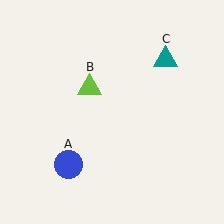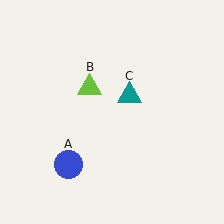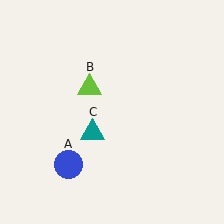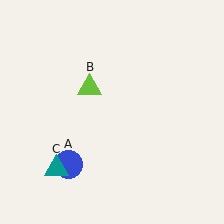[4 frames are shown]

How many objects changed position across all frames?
1 object changed position: teal triangle (object C).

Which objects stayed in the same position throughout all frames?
Blue circle (object A) and lime triangle (object B) remained stationary.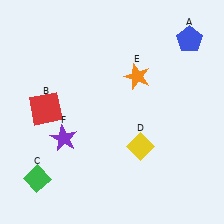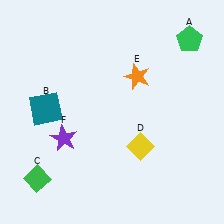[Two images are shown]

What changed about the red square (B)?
In Image 1, B is red. In Image 2, it changed to teal.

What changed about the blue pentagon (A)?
In Image 1, A is blue. In Image 2, it changed to green.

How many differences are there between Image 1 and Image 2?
There are 2 differences between the two images.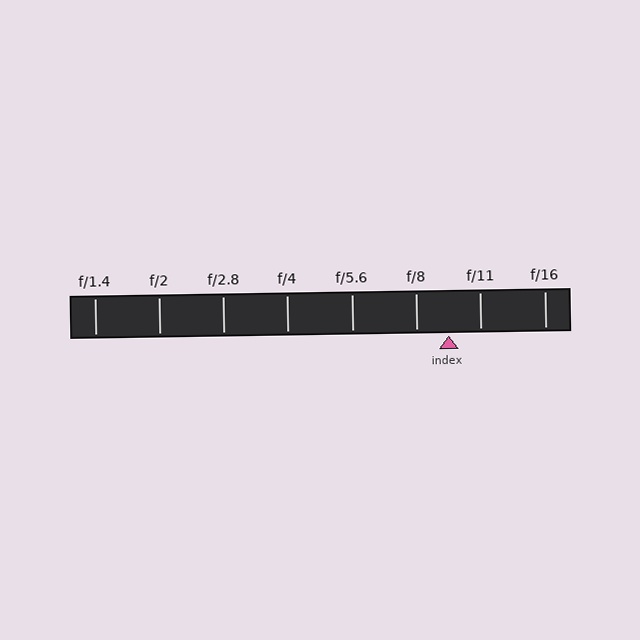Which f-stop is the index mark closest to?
The index mark is closest to f/11.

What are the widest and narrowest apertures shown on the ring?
The widest aperture shown is f/1.4 and the narrowest is f/16.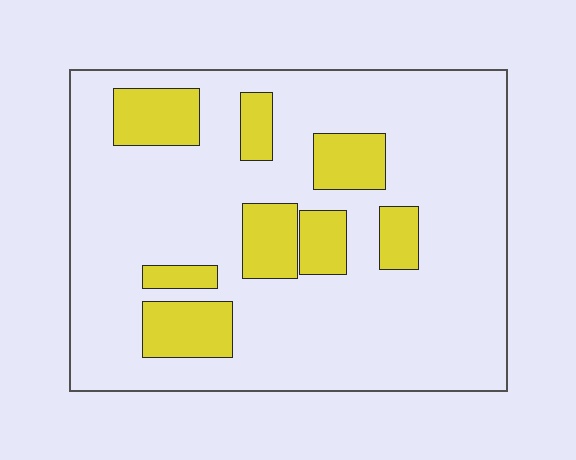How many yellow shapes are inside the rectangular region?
8.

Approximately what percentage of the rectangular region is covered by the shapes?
Approximately 20%.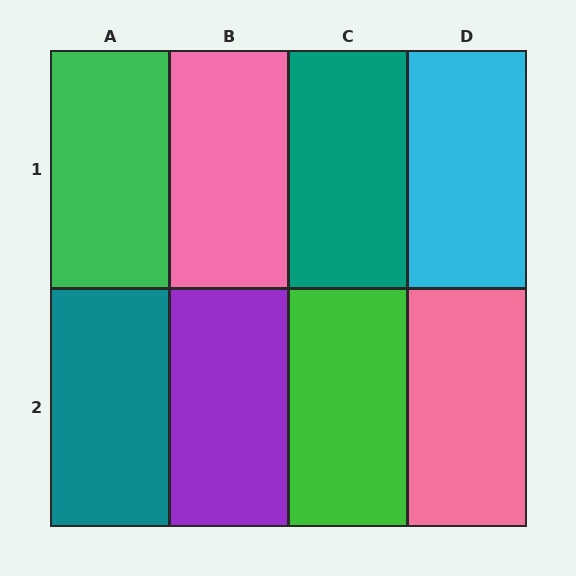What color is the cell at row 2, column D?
Pink.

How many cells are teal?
2 cells are teal.